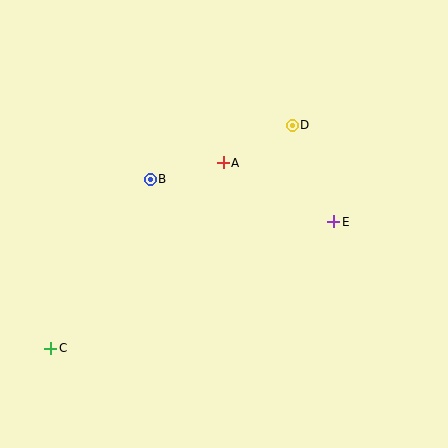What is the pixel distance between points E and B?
The distance between E and B is 188 pixels.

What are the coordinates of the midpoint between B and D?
The midpoint between B and D is at (221, 152).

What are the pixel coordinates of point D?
Point D is at (292, 125).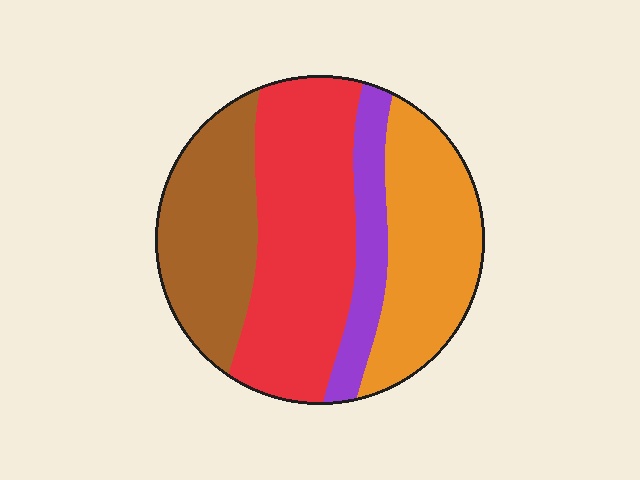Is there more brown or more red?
Red.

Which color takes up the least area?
Purple, at roughly 10%.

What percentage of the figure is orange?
Orange takes up about one quarter (1/4) of the figure.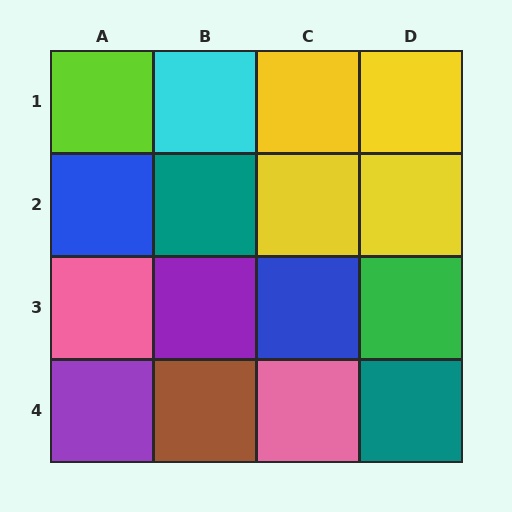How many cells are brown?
1 cell is brown.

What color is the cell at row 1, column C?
Yellow.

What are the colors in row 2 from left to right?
Blue, teal, yellow, yellow.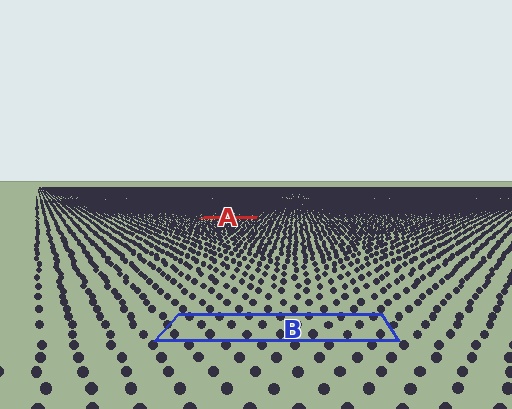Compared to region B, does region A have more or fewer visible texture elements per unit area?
Region A has more texture elements per unit area — they are packed more densely because it is farther away.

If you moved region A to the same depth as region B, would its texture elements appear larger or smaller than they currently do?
They would appear larger. At a closer depth, the same texture elements are projected at a bigger on-screen size.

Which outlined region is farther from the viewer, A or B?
Region A is farther from the viewer — the texture elements inside it appear smaller and more densely packed.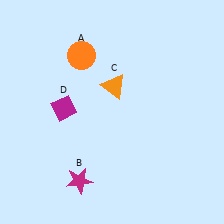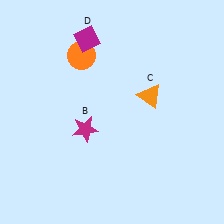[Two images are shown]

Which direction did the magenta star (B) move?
The magenta star (B) moved up.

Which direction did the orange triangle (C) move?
The orange triangle (C) moved right.